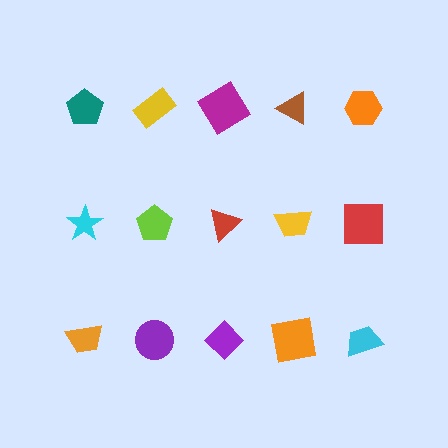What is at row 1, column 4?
A brown triangle.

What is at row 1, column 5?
An orange hexagon.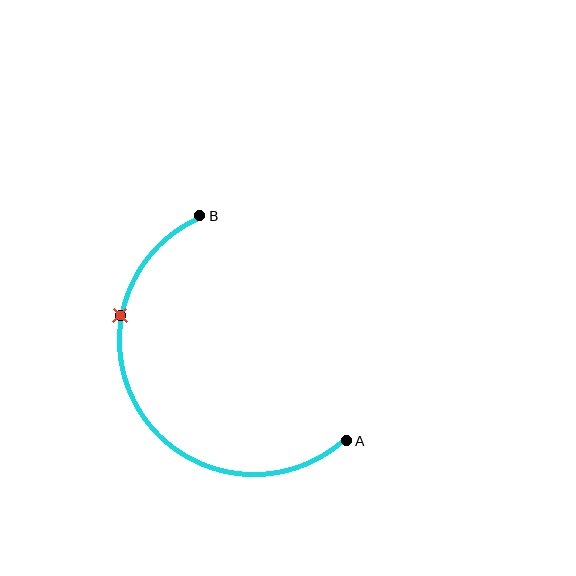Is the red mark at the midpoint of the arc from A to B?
No. The red mark lies on the arc but is closer to endpoint B. The arc midpoint would be at the point on the curve equidistant along the arc from both A and B.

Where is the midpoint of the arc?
The arc midpoint is the point on the curve farthest from the straight line joining A and B. It sits to the left of that line.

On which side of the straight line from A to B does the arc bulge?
The arc bulges to the left of the straight line connecting A and B.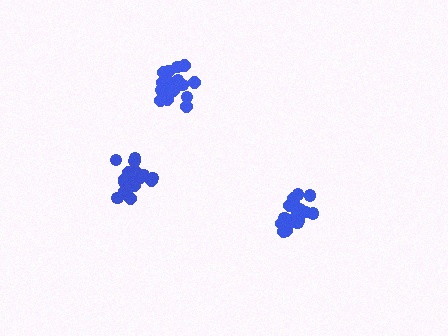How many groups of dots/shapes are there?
There are 3 groups.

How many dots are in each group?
Group 1: 21 dots, Group 2: 19 dots, Group 3: 20 dots (60 total).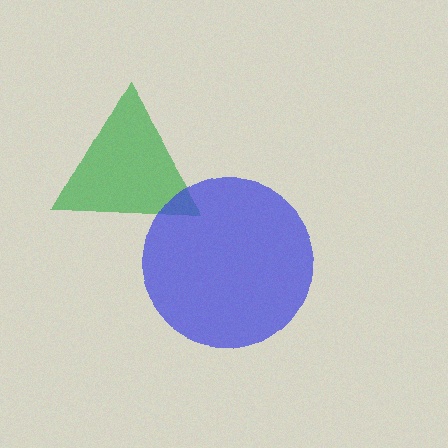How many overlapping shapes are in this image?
There are 2 overlapping shapes in the image.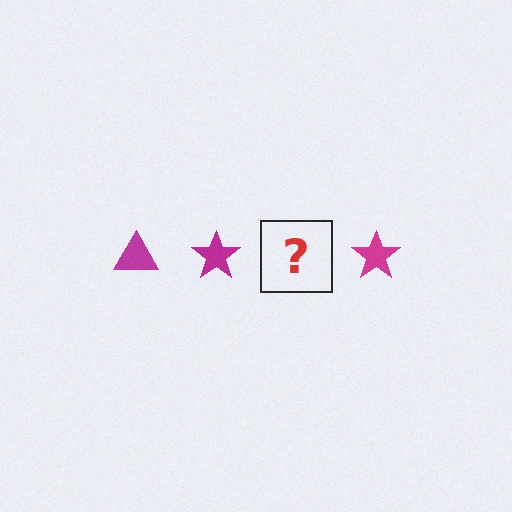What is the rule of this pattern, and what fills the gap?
The rule is that the pattern cycles through triangle, star shapes in magenta. The gap should be filled with a magenta triangle.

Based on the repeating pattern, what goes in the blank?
The blank should be a magenta triangle.